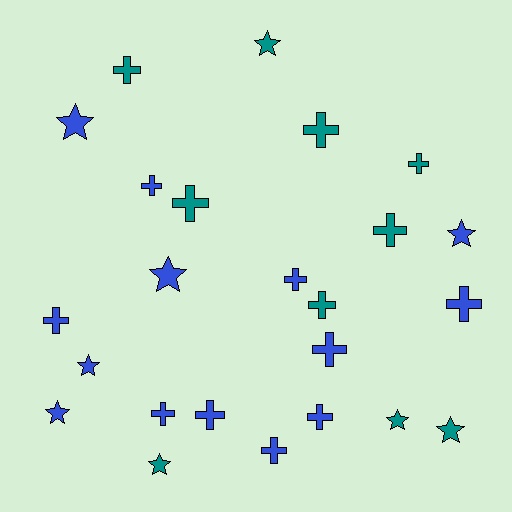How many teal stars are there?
There are 4 teal stars.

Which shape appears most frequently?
Cross, with 15 objects.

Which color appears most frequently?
Blue, with 14 objects.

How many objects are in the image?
There are 24 objects.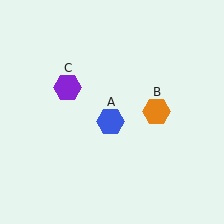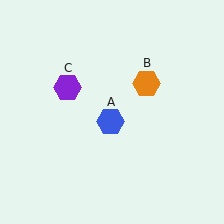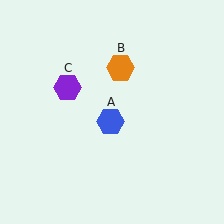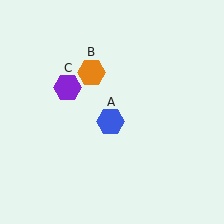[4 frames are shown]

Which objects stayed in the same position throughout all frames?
Blue hexagon (object A) and purple hexagon (object C) remained stationary.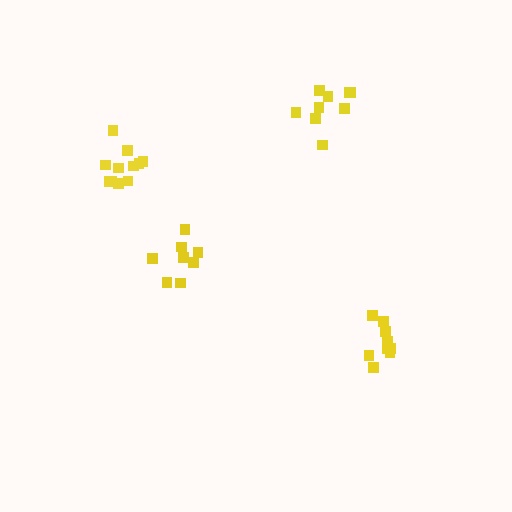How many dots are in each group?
Group 1: 9 dots, Group 2: 11 dots, Group 3: 8 dots, Group 4: 9 dots (37 total).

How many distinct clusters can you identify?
There are 4 distinct clusters.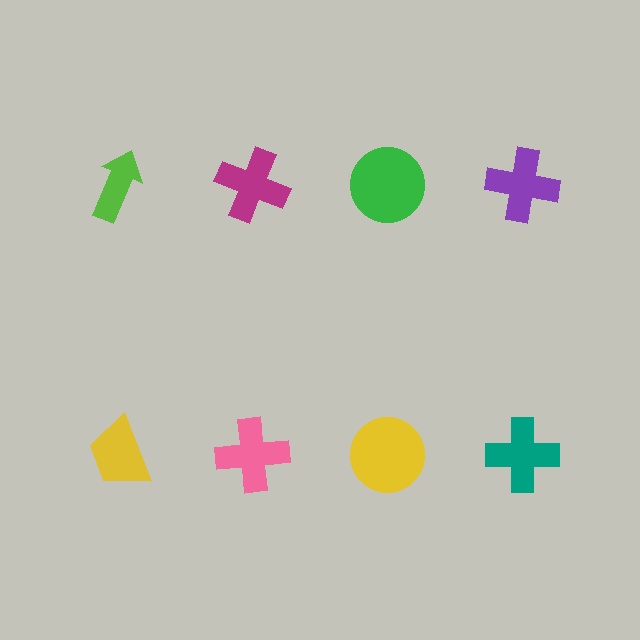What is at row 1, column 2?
A magenta cross.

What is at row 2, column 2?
A pink cross.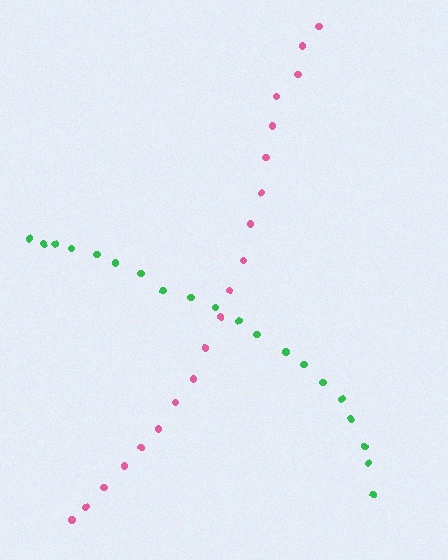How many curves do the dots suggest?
There are 2 distinct paths.